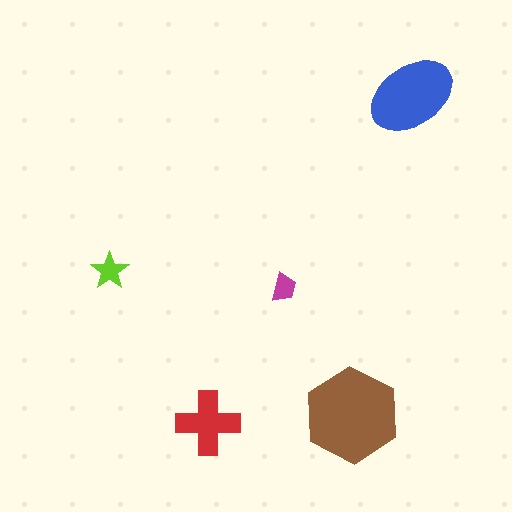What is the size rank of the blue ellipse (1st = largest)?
2nd.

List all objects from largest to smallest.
The brown hexagon, the blue ellipse, the red cross, the lime star, the magenta trapezoid.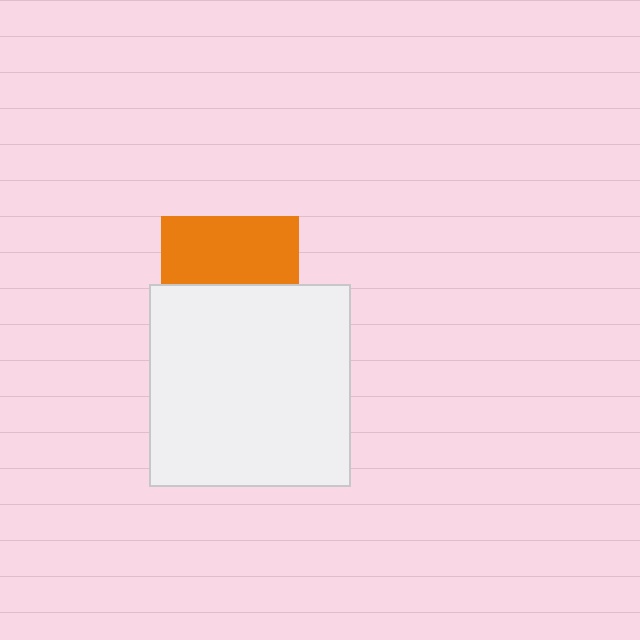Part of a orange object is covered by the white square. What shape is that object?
It is a square.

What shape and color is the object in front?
The object in front is a white square.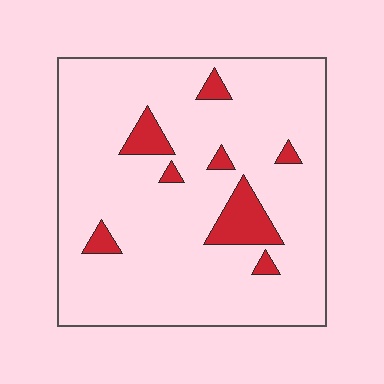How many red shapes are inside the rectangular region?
8.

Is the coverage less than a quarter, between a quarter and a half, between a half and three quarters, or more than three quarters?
Less than a quarter.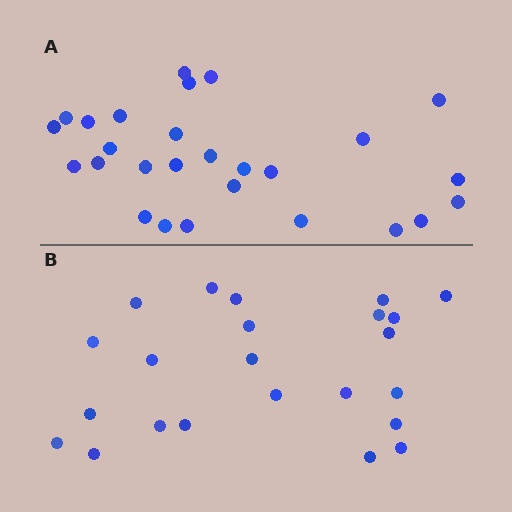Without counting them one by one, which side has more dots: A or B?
Region A (the top region) has more dots.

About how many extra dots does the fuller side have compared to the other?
Region A has about 4 more dots than region B.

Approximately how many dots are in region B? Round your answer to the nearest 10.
About 20 dots. (The exact count is 23, which rounds to 20.)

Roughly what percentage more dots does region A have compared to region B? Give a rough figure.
About 15% more.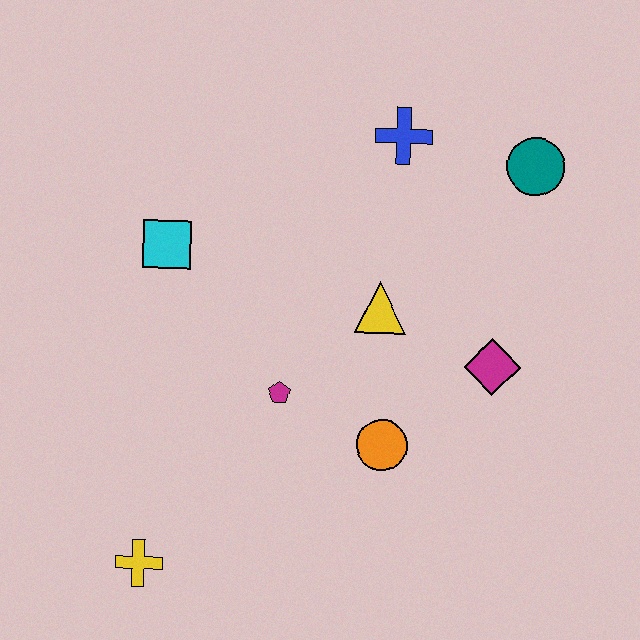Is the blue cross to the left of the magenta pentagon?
No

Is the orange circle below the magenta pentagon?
Yes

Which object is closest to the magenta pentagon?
The orange circle is closest to the magenta pentagon.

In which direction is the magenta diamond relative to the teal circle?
The magenta diamond is below the teal circle.